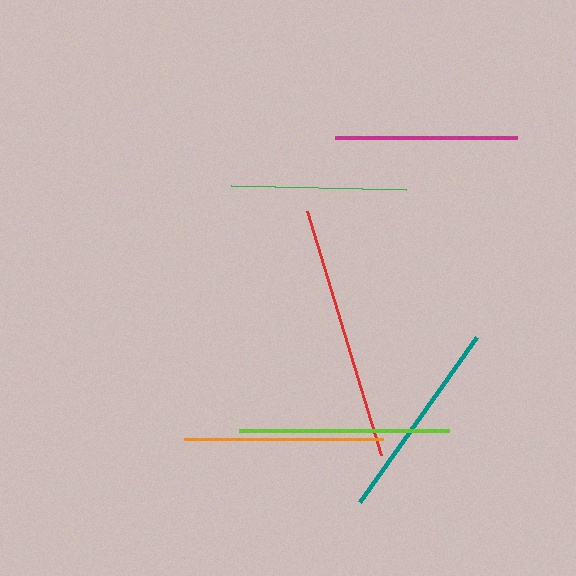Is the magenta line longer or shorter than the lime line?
The lime line is longer than the magenta line.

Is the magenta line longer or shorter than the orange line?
The orange line is longer than the magenta line.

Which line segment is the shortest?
The green line is the shortest at approximately 176 pixels.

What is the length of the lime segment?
The lime segment is approximately 209 pixels long.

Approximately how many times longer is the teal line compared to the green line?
The teal line is approximately 1.2 times the length of the green line.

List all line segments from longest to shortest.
From longest to shortest: red, lime, teal, orange, magenta, green.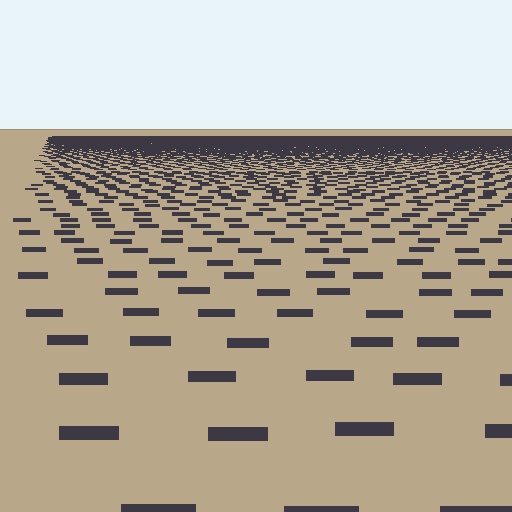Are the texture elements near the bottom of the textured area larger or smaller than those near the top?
Larger. Near the bottom, elements are closer to the viewer and appear at a bigger on-screen size.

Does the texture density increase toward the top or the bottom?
Density increases toward the top.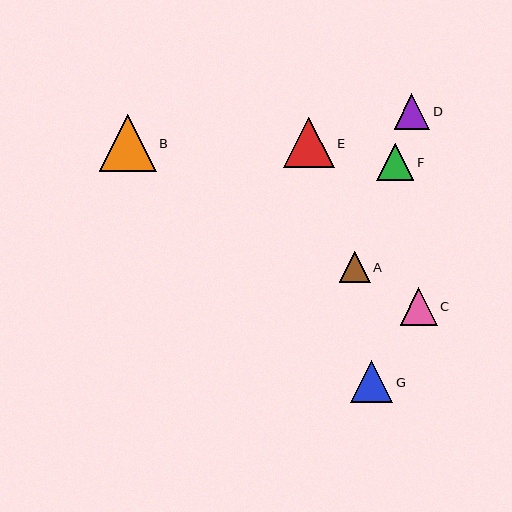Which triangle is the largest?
Triangle B is the largest with a size of approximately 57 pixels.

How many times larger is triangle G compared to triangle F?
Triangle G is approximately 1.2 times the size of triangle F.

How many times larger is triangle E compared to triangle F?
Triangle E is approximately 1.4 times the size of triangle F.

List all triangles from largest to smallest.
From largest to smallest: B, E, G, C, F, D, A.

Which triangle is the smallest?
Triangle A is the smallest with a size of approximately 30 pixels.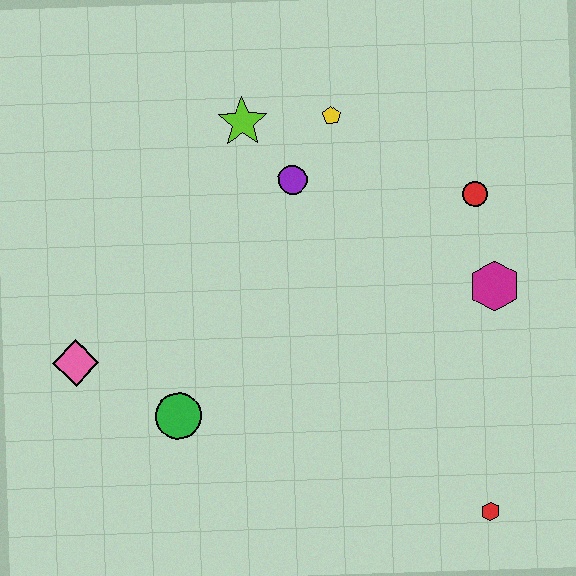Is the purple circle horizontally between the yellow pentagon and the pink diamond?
Yes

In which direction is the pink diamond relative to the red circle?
The pink diamond is to the left of the red circle.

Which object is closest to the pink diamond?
The green circle is closest to the pink diamond.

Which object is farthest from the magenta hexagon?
The pink diamond is farthest from the magenta hexagon.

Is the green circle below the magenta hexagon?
Yes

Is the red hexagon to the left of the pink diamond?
No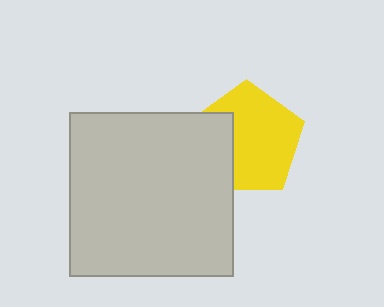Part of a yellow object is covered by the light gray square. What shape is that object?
It is a pentagon.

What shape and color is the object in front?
The object in front is a light gray square.